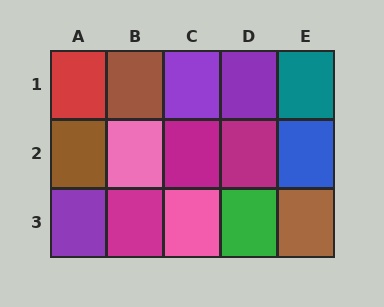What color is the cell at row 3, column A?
Purple.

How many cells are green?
1 cell is green.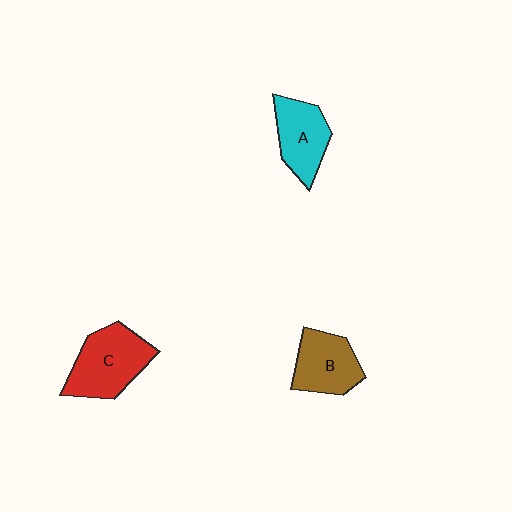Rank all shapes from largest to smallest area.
From largest to smallest: C (red), B (brown), A (cyan).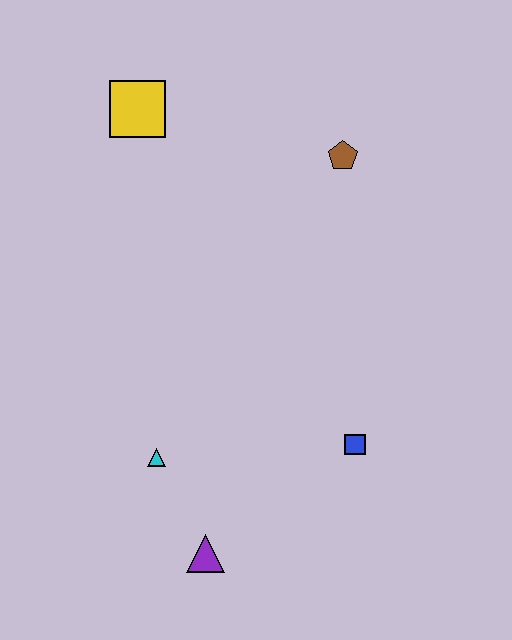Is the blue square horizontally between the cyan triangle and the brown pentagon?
No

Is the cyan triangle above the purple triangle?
Yes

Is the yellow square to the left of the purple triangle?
Yes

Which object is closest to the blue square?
The purple triangle is closest to the blue square.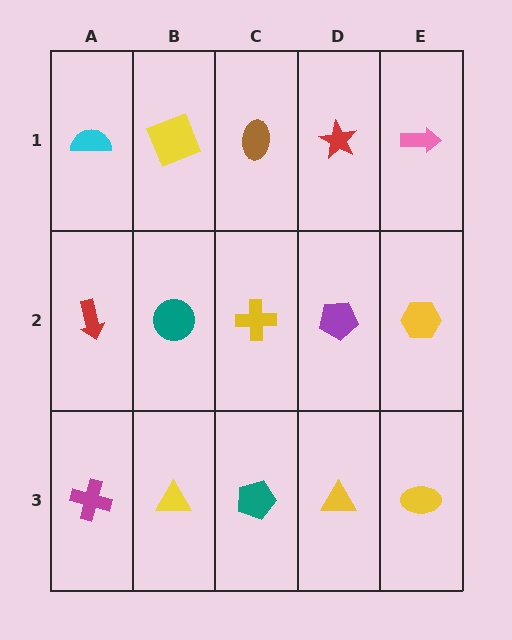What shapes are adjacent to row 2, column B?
A yellow square (row 1, column B), a yellow triangle (row 3, column B), a red arrow (row 2, column A), a yellow cross (row 2, column C).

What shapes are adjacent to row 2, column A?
A cyan semicircle (row 1, column A), a magenta cross (row 3, column A), a teal circle (row 2, column B).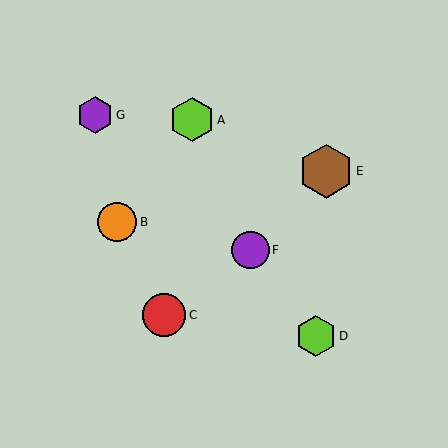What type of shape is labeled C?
Shape C is a red circle.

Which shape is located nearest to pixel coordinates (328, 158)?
The brown hexagon (labeled E) at (326, 171) is nearest to that location.